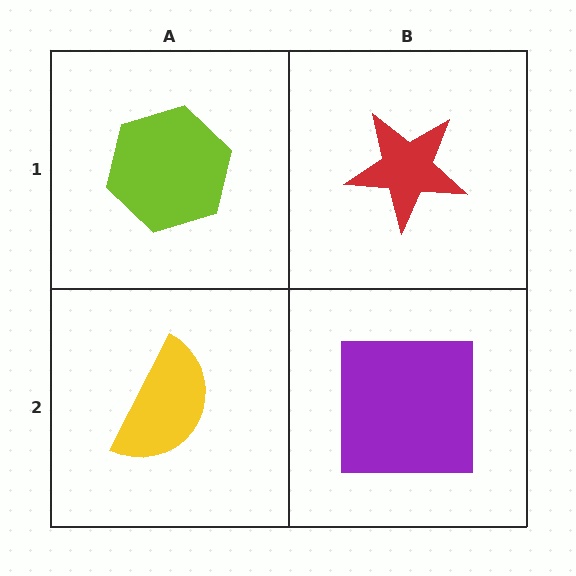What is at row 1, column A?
A lime hexagon.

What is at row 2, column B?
A purple square.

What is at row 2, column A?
A yellow semicircle.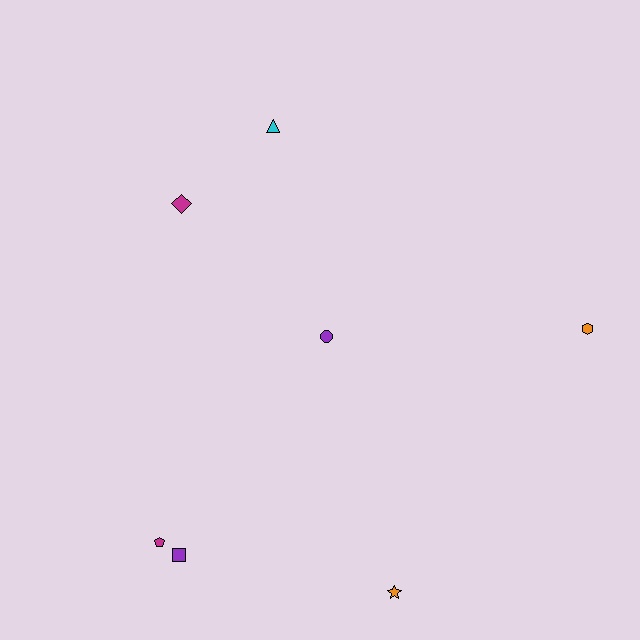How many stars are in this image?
There is 1 star.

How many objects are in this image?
There are 7 objects.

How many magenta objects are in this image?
There are 2 magenta objects.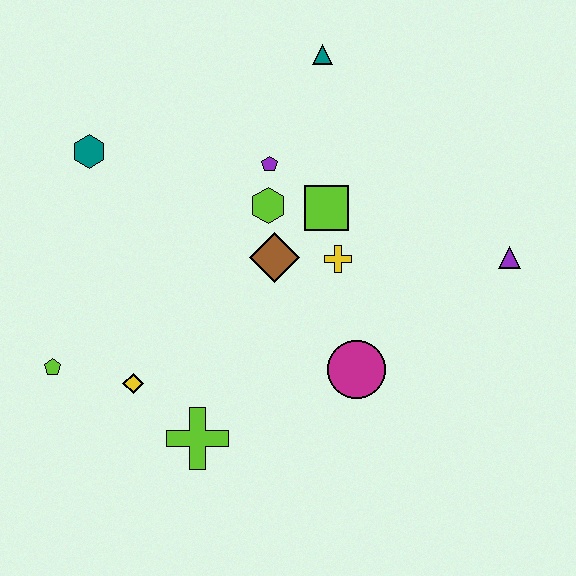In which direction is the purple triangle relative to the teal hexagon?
The purple triangle is to the right of the teal hexagon.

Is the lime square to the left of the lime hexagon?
No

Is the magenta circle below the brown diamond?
Yes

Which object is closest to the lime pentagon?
The yellow diamond is closest to the lime pentagon.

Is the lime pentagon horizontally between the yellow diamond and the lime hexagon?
No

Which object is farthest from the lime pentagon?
The purple triangle is farthest from the lime pentagon.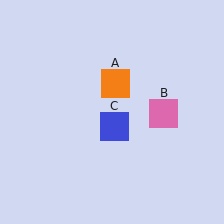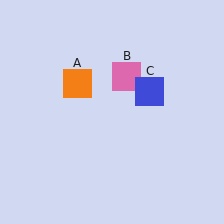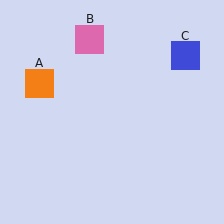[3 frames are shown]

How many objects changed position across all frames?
3 objects changed position: orange square (object A), pink square (object B), blue square (object C).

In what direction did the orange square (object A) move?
The orange square (object A) moved left.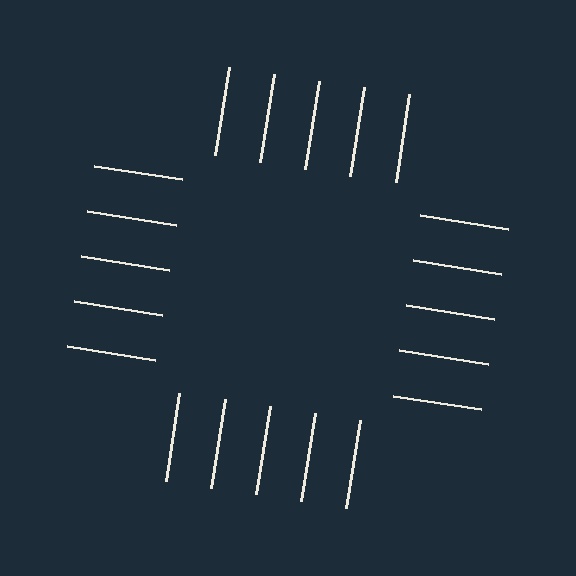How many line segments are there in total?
20 — 5 along each of the 4 edges.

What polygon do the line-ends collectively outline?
An illusory square — the line segments terminate on its edges but no continuous stroke is drawn.